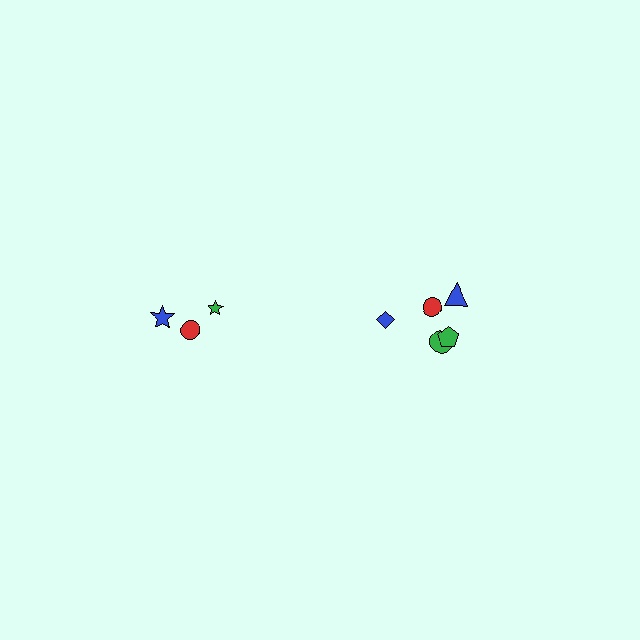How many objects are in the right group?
There are 5 objects.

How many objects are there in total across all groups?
There are 8 objects.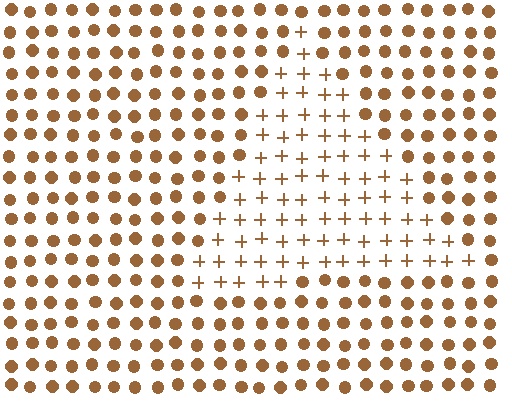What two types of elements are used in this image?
The image uses plus signs inside the triangle region and circles outside it.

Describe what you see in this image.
The image is filled with small brown elements arranged in a uniform grid. A triangle-shaped region contains plus signs, while the surrounding area contains circles. The boundary is defined purely by the change in element shape.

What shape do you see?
I see a triangle.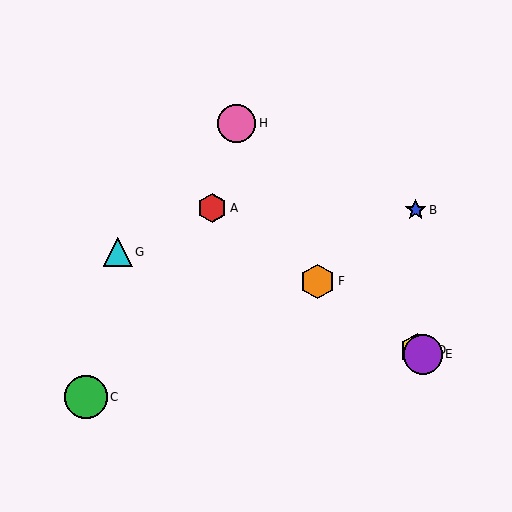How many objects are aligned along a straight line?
4 objects (A, D, E, F) are aligned along a straight line.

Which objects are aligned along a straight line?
Objects A, D, E, F are aligned along a straight line.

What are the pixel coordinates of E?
Object E is at (423, 354).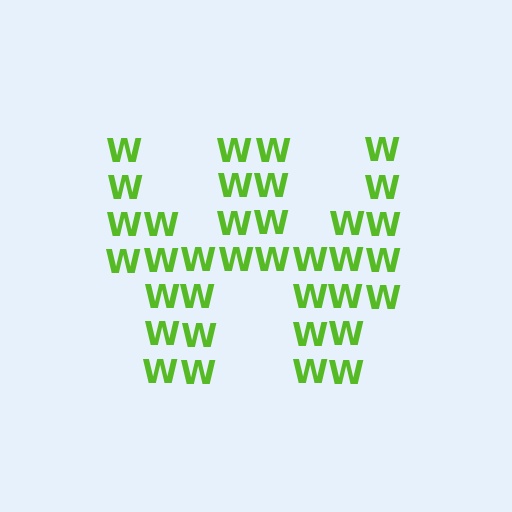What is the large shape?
The large shape is the letter W.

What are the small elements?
The small elements are letter W's.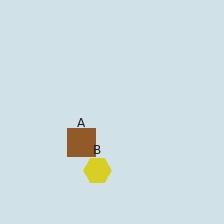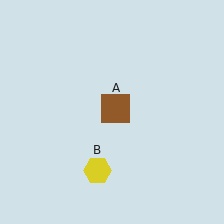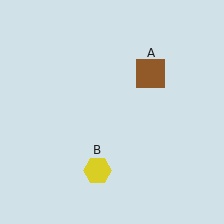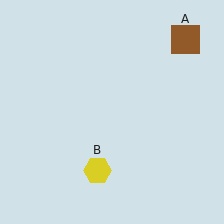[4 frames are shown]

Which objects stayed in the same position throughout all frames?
Yellow hexagon (object B) remained stationary.